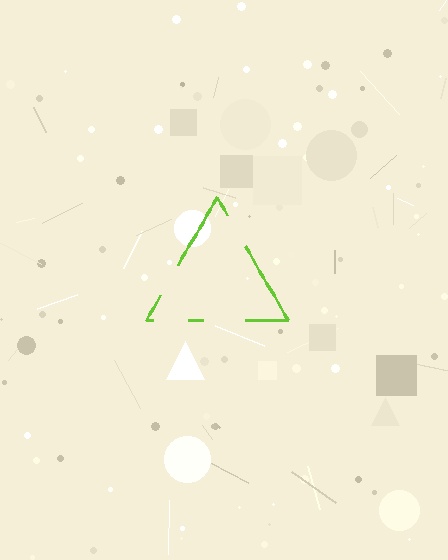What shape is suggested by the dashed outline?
The dashed outline suggests a triangle.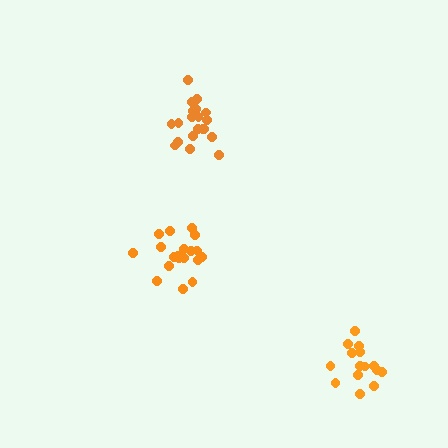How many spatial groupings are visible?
There are 3 spatial groupings.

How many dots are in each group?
Group 1: 20 dots, Group 2: 20 dots, Group 3: 15 dots (55 total).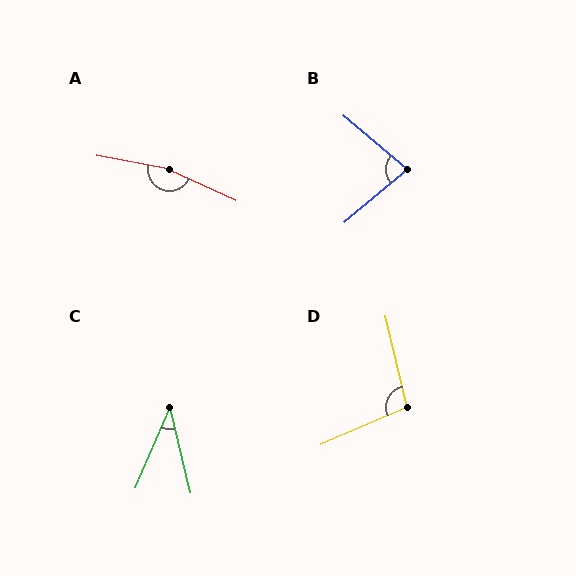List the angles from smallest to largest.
C (37°), B (81°), D (100°), A (167°).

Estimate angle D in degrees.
Approximately 100 degrees.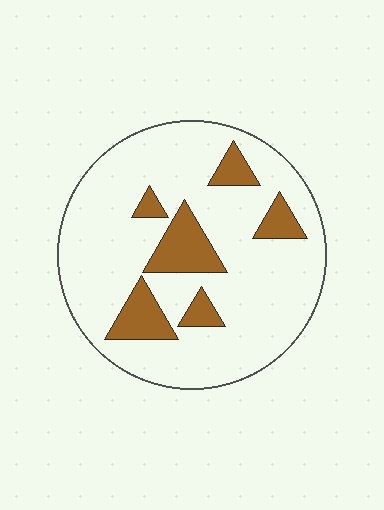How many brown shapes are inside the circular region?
6.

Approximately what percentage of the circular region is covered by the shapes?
Approximately 15%.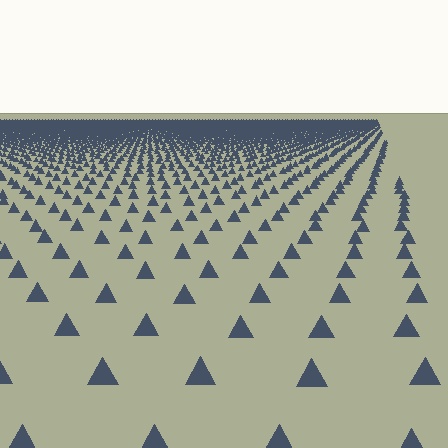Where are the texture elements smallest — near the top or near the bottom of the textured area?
Near the top.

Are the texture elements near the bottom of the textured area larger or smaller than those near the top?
Larger. Near the bottom, elements are closer to the viewer and appear at a bigger on-screen size.